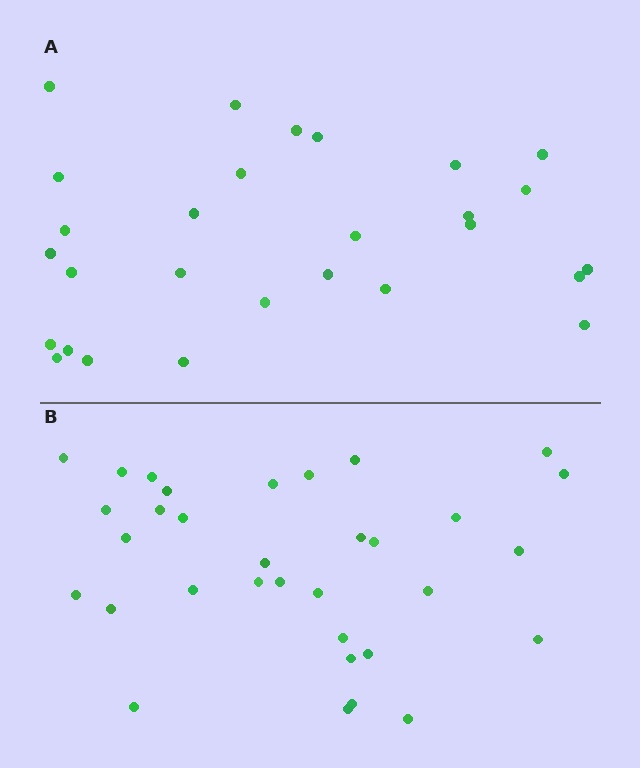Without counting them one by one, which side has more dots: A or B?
Region B (the bottom region) has more dots.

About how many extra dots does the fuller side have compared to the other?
Region B has about 5 more dots than region A.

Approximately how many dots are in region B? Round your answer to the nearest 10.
About 30 dots. (The exact count is 33, which rounds to 30.)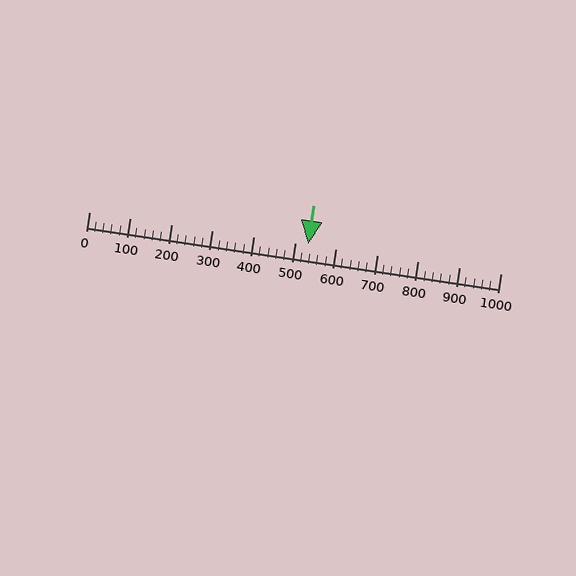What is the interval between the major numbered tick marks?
The major tick marks are spaced 100 units apart.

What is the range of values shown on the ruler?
The ruler shows values from 0 to 1000.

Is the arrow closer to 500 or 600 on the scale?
The arrow is closer to 500.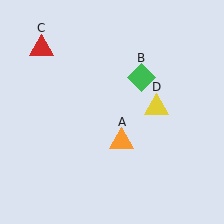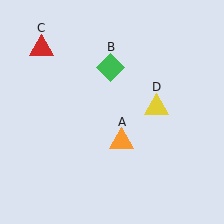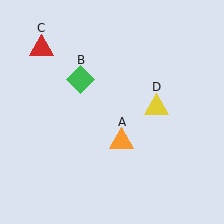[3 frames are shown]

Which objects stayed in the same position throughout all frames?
Orange triangle (object A) and red triangle (object C) and yellow triangle (object D) remained stationary.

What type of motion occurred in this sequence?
The green diamond (object B) rotated counterclockwise around the center of the scene.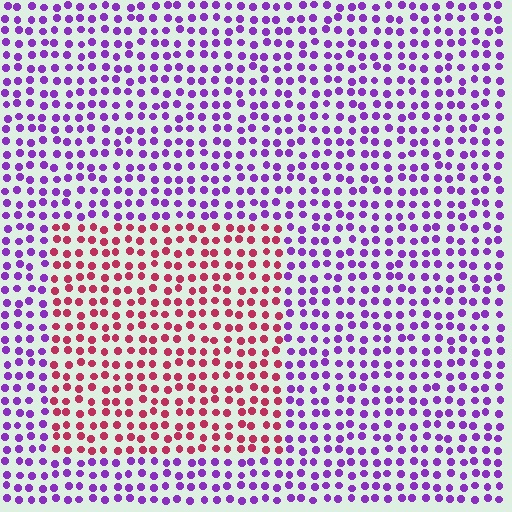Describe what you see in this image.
The image is filled with small purple elements in a uniform arrangement. A rectangle-shaped region is visible where the elements are tinted to a slightly different hue, forming a subtle color boundary.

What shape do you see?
I see a rectangle.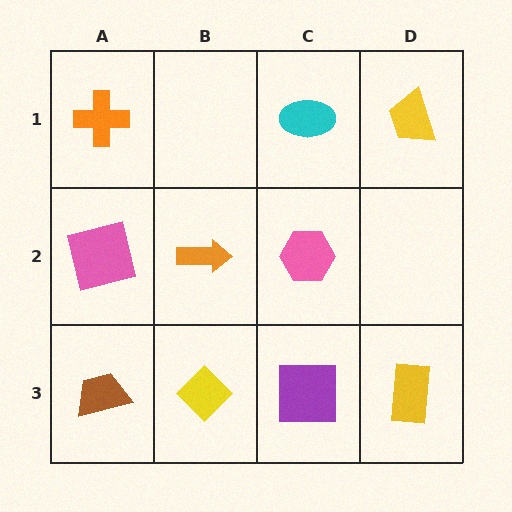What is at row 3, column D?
A yellow rectangle.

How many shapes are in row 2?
3 shapes.